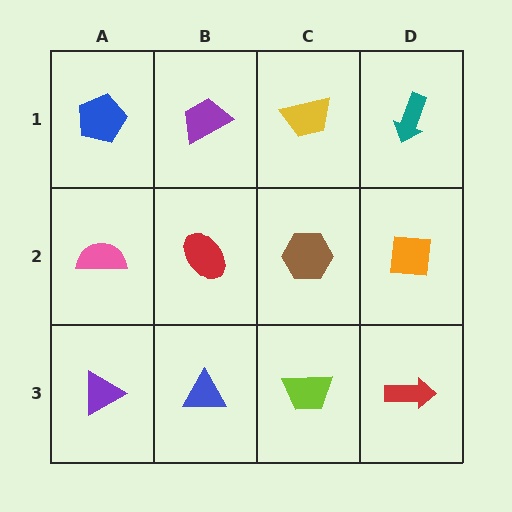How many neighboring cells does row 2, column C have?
4.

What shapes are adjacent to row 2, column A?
A blue pentagon (row 1, column A), a purple triangle (row 3, column A), a red ellipse (row 2, column B).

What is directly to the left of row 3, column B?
A purple triangle.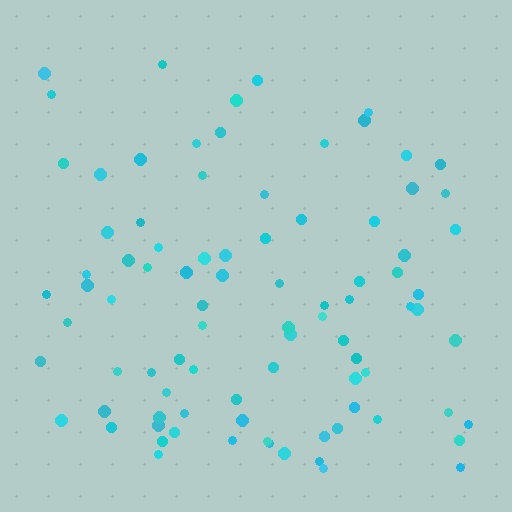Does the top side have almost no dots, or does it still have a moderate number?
Still a moderate number, just noticeably fewer than the bottom.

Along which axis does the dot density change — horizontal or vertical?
Vertical.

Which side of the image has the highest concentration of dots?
The bottom.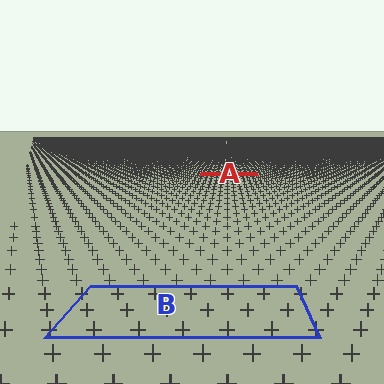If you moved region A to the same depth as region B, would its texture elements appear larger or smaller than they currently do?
They would appear larger. At a closer depth, the same texture elements are projected at a bigger on-screen size.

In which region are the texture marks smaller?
The texture marks are smaller in region A, because it is farther away.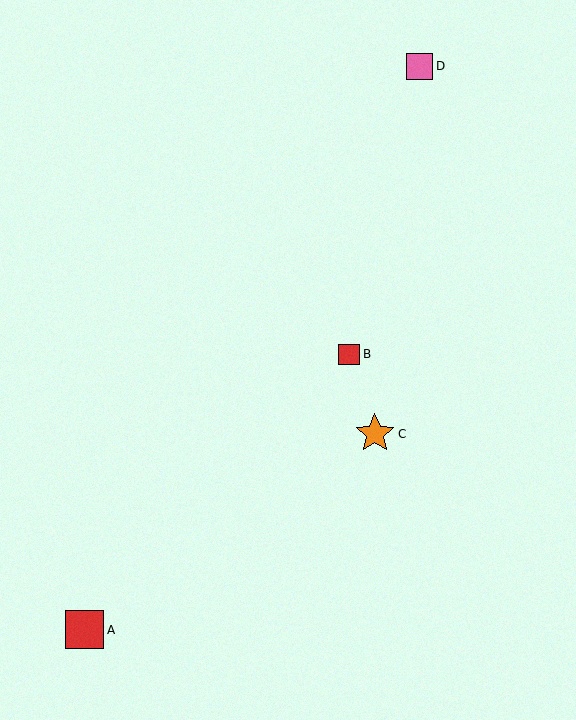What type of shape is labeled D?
Shape D is a pink square.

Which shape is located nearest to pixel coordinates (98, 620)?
The red square (labeled A) at (85, 630) is nearest to that location.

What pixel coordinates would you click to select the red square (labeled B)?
Click at (349, 354) to select the red square B.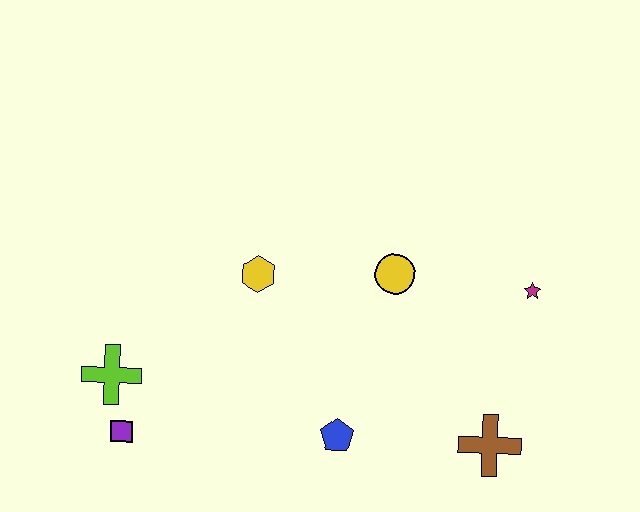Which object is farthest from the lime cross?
The magenta star is farthest from the lime cross.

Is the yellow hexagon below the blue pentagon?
No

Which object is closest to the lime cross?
The purple square is closest to the lime cross.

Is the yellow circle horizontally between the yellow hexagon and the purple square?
No